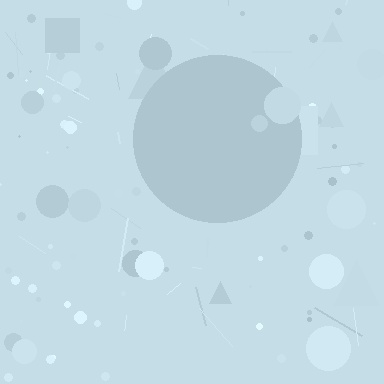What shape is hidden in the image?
A circle is hidden in the image.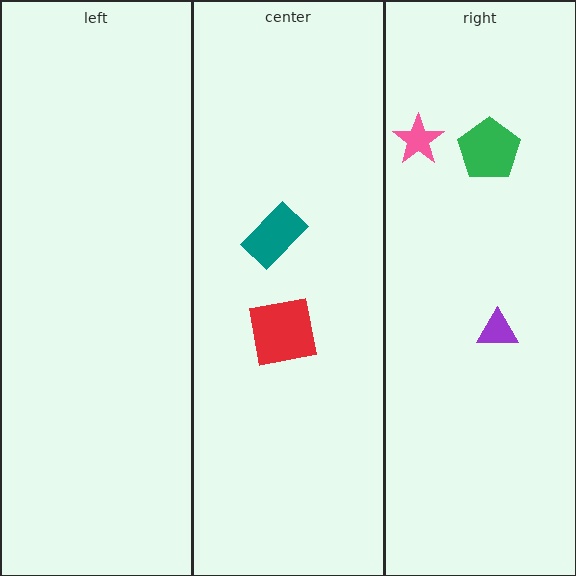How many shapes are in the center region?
2.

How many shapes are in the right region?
3.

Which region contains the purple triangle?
The right region.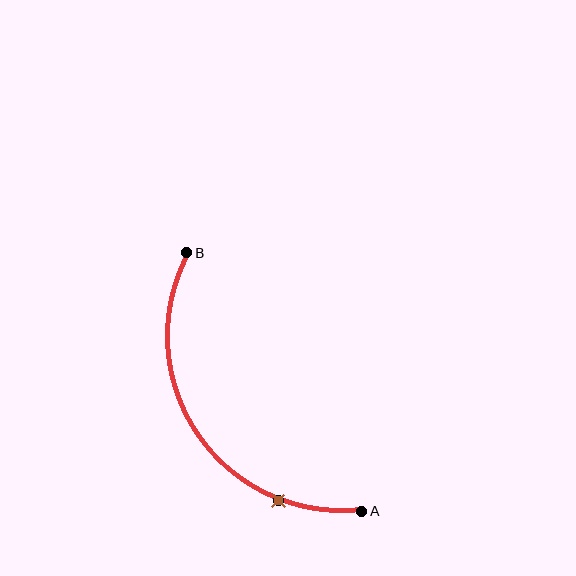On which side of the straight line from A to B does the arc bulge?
The arc bulges below and to the left of the straight line connecting A and B.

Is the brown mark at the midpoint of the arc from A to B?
No. The brown mark lies on the arc but is closer to endpoint A. The arc midpoint would be at the point on the curve equidistant along the arc from both A and B.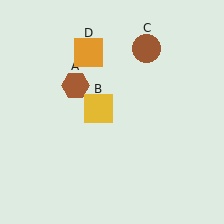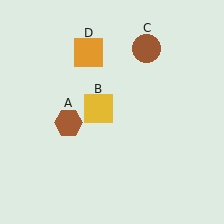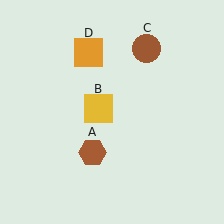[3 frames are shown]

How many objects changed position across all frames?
1 object changed position: brown hexagon (object A).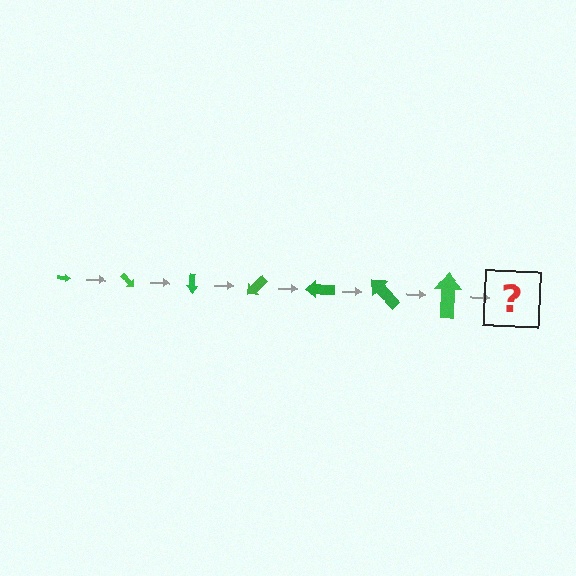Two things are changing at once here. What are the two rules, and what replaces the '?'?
The two rules are that the arrow grows larger each step and it rotates 45 degrees each step. The '?' should be an arrow, larger than the previous one and rotated 315 degrees from the start.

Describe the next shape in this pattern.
It should be an arrow, larger than the previous one and rotated 315 degrees from the start.